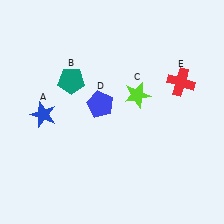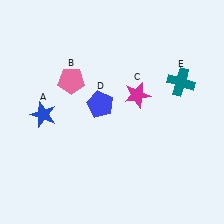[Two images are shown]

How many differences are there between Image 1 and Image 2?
There are 3 differences between the two images.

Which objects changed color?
B changed from teal to pink. C changed from lime to magenta. E changed from red to teal.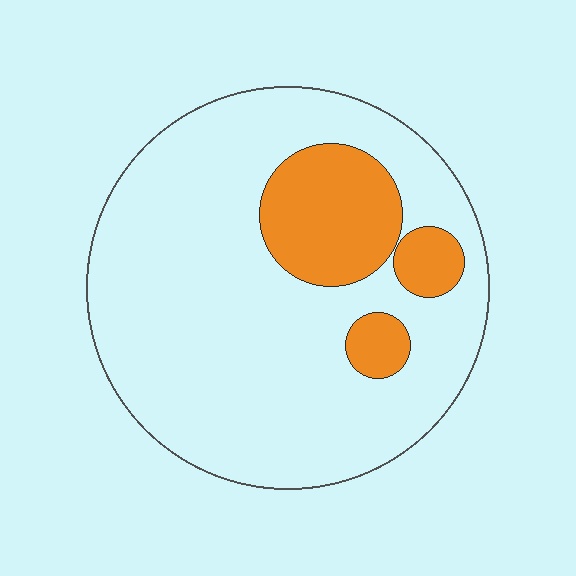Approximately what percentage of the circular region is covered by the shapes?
Approximately 20%.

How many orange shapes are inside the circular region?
3.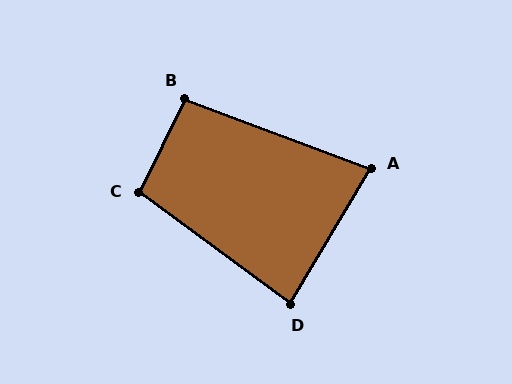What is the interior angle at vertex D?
Approximately 84 degrees (acute).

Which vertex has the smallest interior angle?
A, at approximately 80 degrees.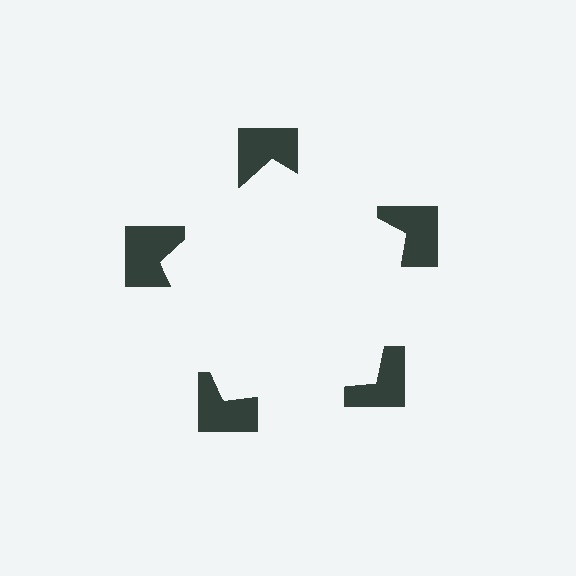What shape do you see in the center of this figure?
An illusory pentagon — its edges are inferred from the aligned wedge cuts in the notched squares, not physically drawn.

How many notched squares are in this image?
There are 5 — one at each vertex of the illusory pentagon.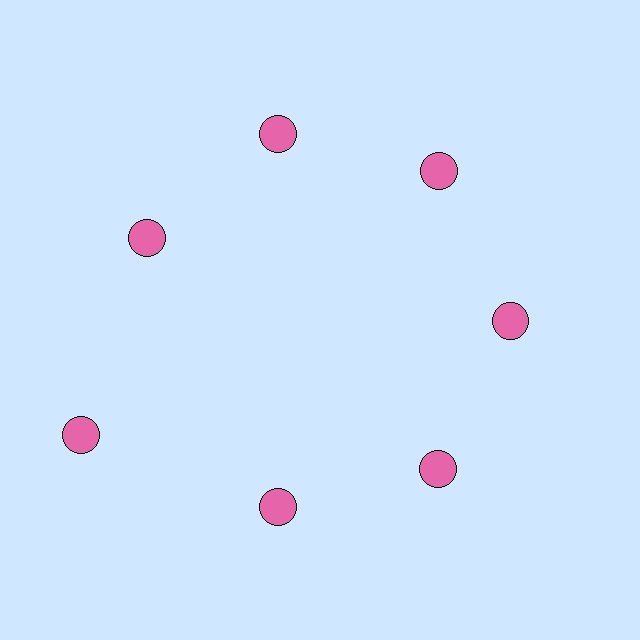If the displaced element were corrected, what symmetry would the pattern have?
It would have 7-fold rotational symmetry — the pattern would map onto itself every 51 degrees.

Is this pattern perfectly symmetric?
No. The 7 pink circles are arranged in a ring, but one element near the 8 o'clock position is pushed outward from the center, breaking the 7-fold rotational symmetry.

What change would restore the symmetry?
The symmetry would be restored by moving it inward, back onto the ring so that all 7 circles sit at equal angles and equal distance from the center.